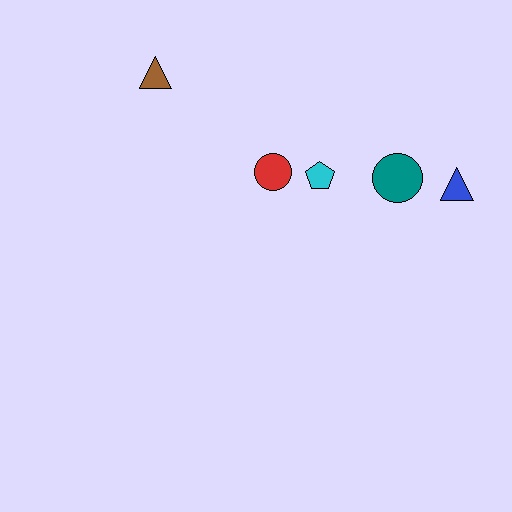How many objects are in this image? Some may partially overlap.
There are 5 objects.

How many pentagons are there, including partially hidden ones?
There is 1 pentagon.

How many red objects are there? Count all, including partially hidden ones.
There is 1 red object.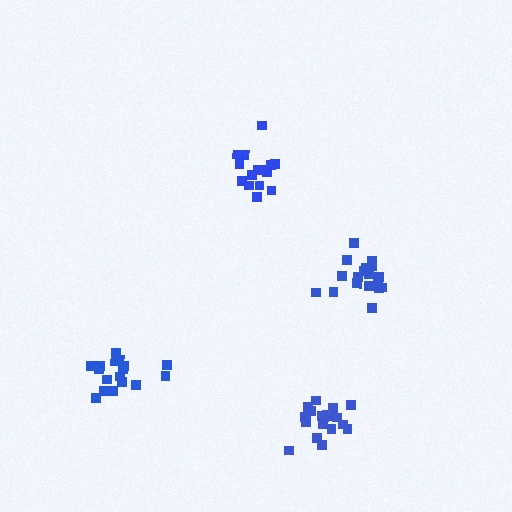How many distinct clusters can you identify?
There are 4 distinct clusters.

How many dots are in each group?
Group 1: 17 dots, Group 2: 19 dots, Group 3: 15 dots, Group 4: 20 dots (71 total).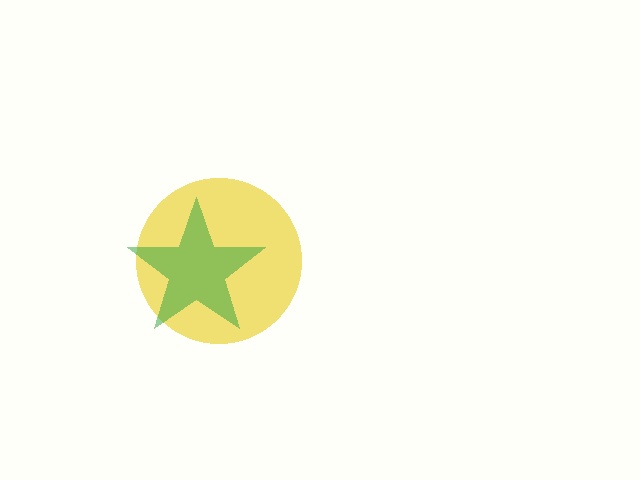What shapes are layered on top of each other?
The layered shapes are: a yellow circle, a green star.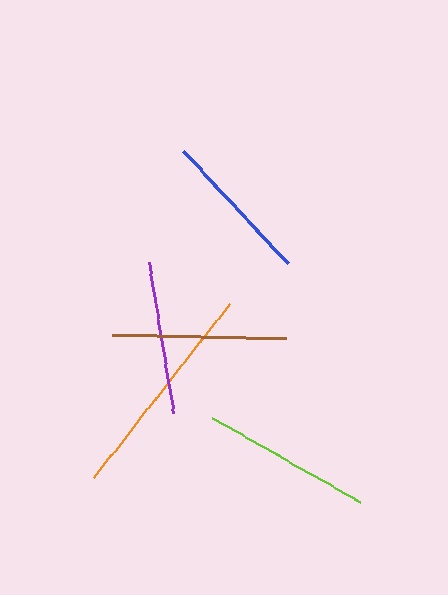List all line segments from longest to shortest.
From longest to shortest: orange, brown, lime, purple, blue.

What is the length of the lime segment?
The lime segment is approximately 171 pixels long.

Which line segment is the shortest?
The blue line is the shortest at approximately 153 pixels.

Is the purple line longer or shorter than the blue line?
The purple line is longer than the blue line.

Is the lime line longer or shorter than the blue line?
The lime line is longer than the blue line.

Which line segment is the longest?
The orange line is the longest at approximately 221 pixels.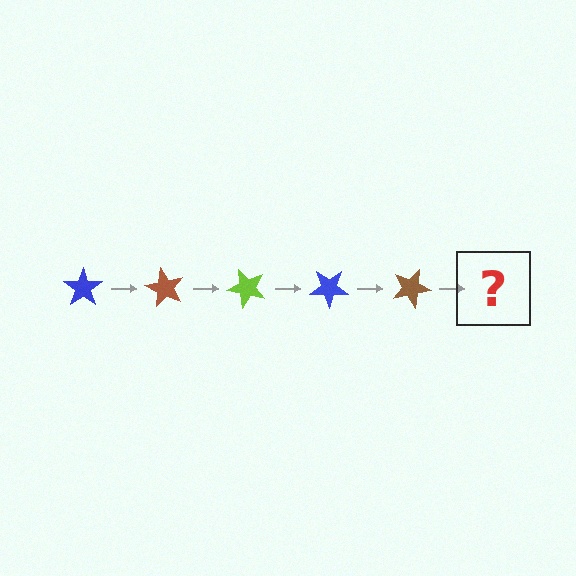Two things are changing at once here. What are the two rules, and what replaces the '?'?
The two rules are that it rotates 60 degrees each step and the color cycles through blue, brown, and lime. The '?' should be a lime star, rotated 300 degrees from the start.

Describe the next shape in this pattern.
It should be a lime star, rotated 300 degrees from the start.